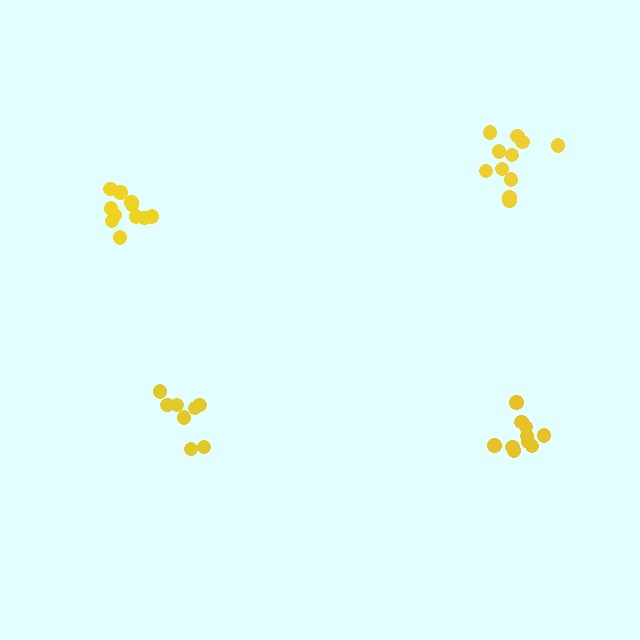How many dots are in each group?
Group 1: 11 dots, Group 2: 11 dots, Group 3: 11 dots, Group 4: 8 dots (41 total).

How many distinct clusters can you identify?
There are 4 distinct clusters.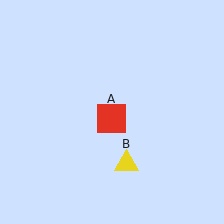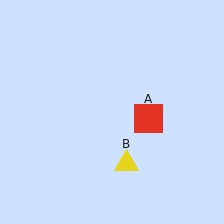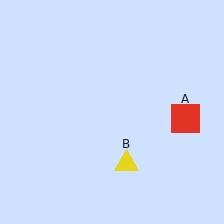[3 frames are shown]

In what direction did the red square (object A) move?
The red square (object A) moved right.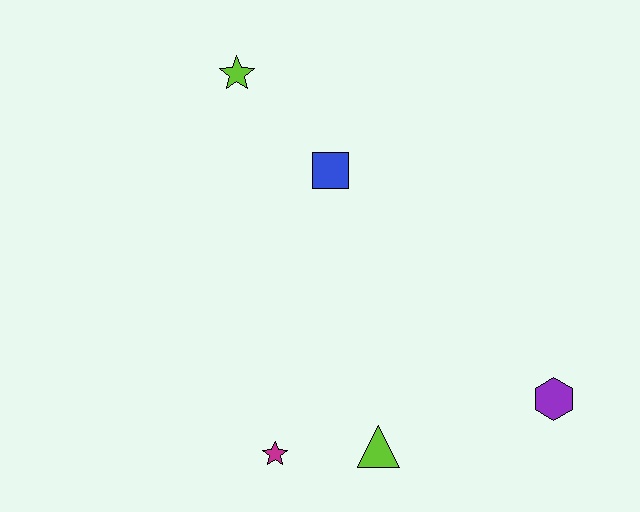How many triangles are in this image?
There is 1 triangle.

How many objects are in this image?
There are 5 objects.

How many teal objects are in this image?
There are no teal objects.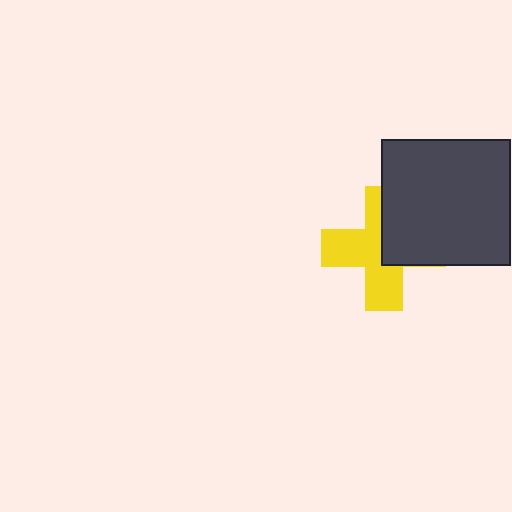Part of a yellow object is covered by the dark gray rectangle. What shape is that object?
It is a cross.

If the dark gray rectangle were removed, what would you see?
You would see the complete yellow cross.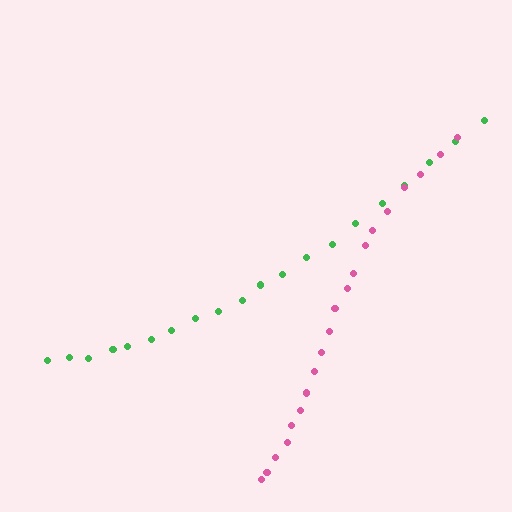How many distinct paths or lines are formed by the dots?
There are 2 distinct paths.